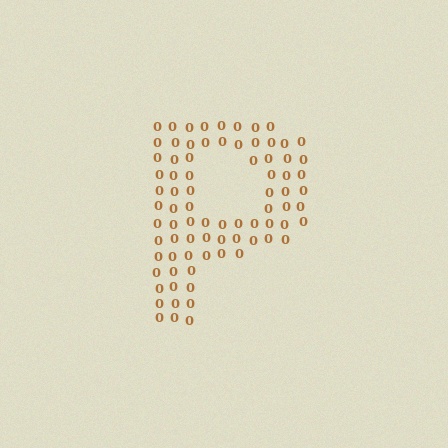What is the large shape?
The large shape is the letter P.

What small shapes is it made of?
It is made of small digit 0's.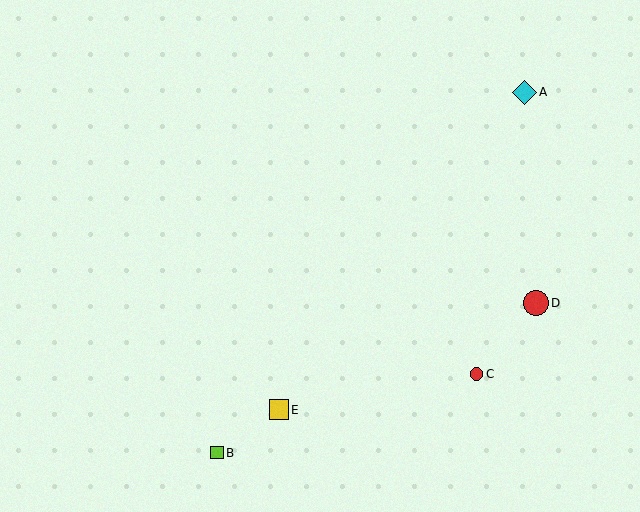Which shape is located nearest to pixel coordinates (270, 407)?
The yellow square (labeled E) at (279, 410) is nearest to that location.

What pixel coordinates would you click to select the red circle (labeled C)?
Click at (477, 374) to select the red circle C.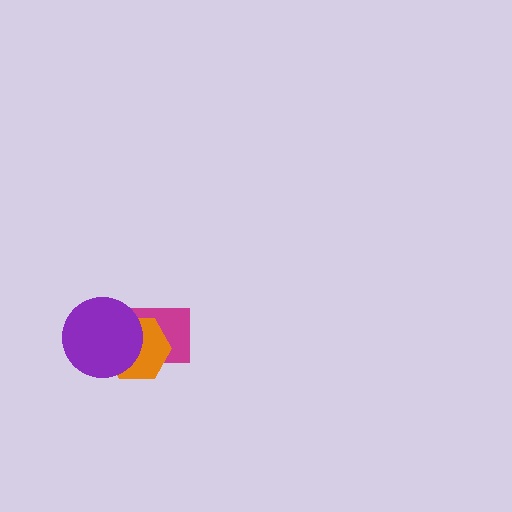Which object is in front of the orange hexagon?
The purple circle is in front of the orange hexagon.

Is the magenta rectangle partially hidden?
Yes, it is partially covered by another shape.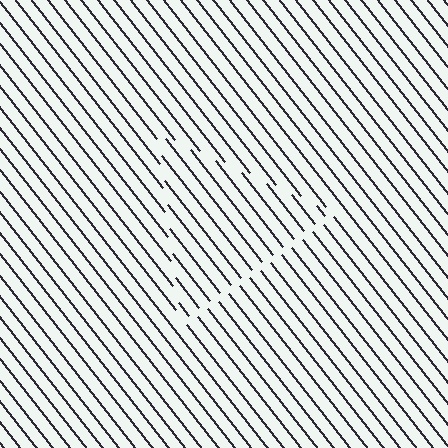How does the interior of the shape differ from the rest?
The interior of the shape contains the same grating, shifted by half a period — the contour is defined by the phase discontinuity where line-ends from the inner and outer gratings abut.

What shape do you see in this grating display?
An illusory triangle. The interior of the shape contains the same grating, shifted by half a period — the contour is defined by the phase discontinuity where line-ends from the inner and outer gratings abut.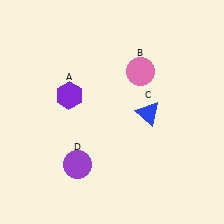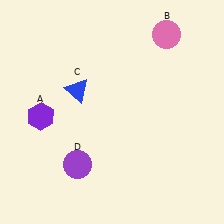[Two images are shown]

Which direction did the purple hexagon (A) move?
The purple hexagon (A) moved left.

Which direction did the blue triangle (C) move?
The blue triangle (C) moved left.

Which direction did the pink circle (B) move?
The pink circle (B) moved up.